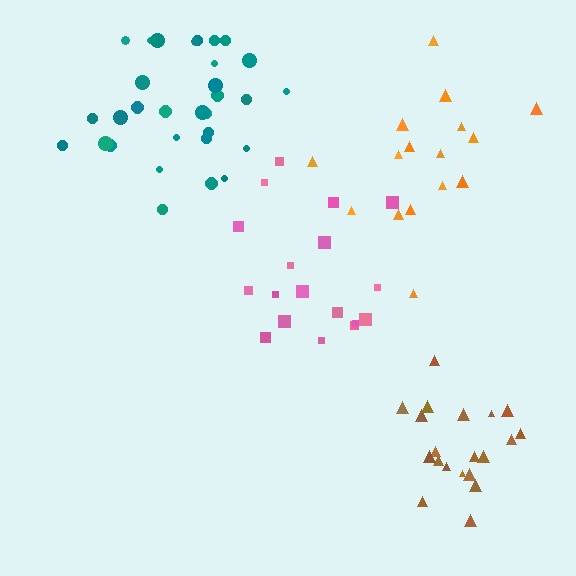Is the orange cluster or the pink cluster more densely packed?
Orange.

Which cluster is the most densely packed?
Brown.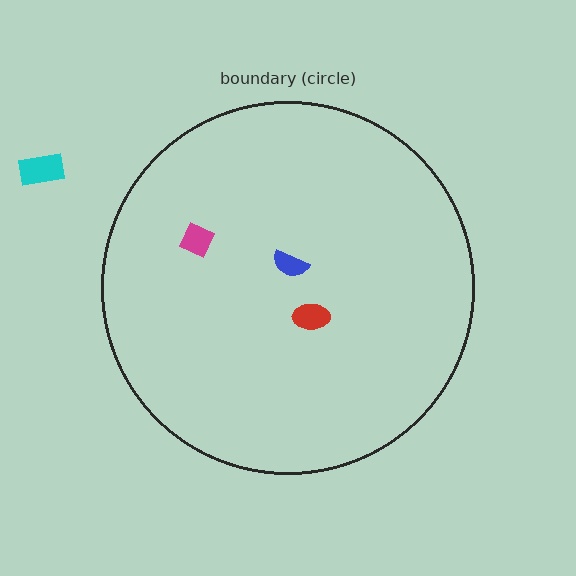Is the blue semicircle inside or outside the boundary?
Inside.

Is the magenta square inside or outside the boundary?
Inside.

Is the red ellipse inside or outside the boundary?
Inside.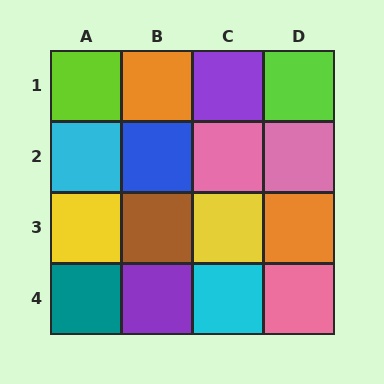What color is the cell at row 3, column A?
Yellow.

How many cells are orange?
2 cells are orange.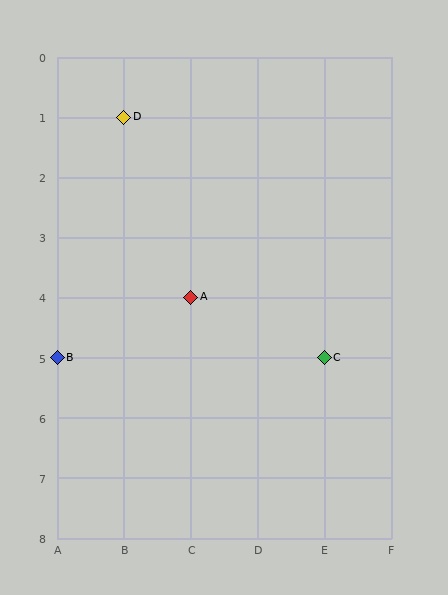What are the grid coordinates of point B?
Point B is at grid coordinates (A, 5).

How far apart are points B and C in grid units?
Points B and C are 4 columns apart.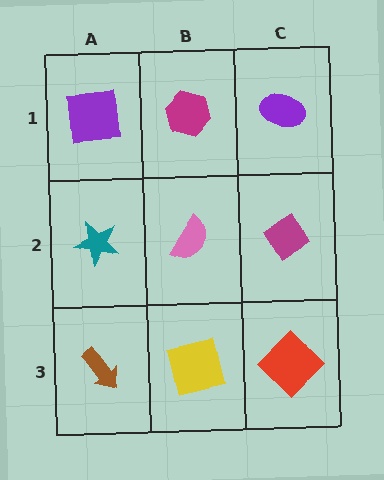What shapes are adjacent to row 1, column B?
A pink semicircle (row 2, column B), a purple square (row 1, column A), a purple ellipse (row 1, column C).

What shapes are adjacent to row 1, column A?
A teal star (row 2, column A), a magenta hexagon (row 1, column B).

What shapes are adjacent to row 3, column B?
A pink semicircle (row 2, column B), a brown arrow (row 3, column A), a red diamond (row 3, column C).